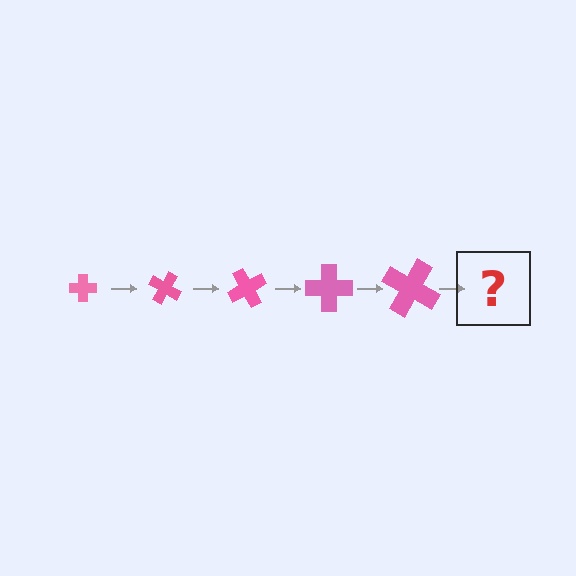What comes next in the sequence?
The next element should be a cross, larger than the previous one and rotated 150 degrees from the start.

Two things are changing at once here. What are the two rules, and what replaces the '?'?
The two rules are that the cross grows larger each step and it rotates 30 degrees each step. The '?' should be a cross, larger than the previous one and rotated 150 degrees from the start.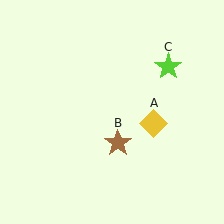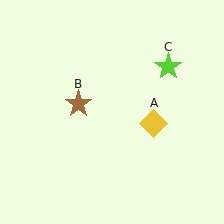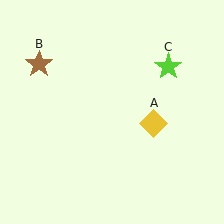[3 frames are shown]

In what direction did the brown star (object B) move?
The brown star (object B) moved up and to the left.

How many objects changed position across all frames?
1 object changed position: brown star (object B).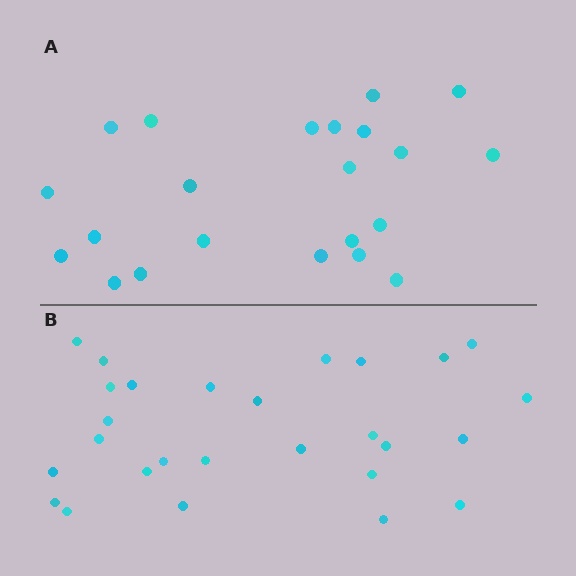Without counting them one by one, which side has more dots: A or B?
Region B (the bottom region) has more dots.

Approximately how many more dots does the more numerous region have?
Region B has about 5 more dots than region A.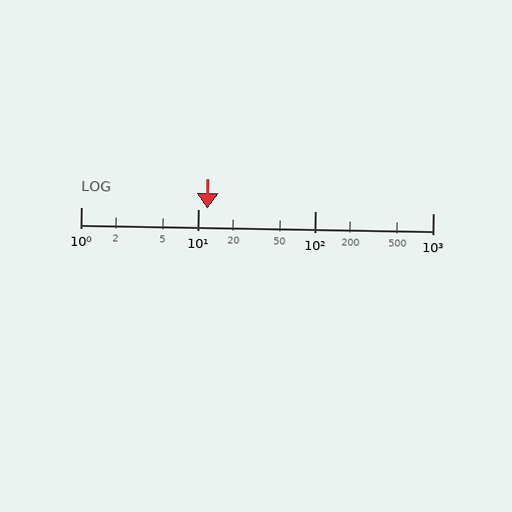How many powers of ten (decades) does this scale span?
The scale spans 3 decades, from 1 to 1000.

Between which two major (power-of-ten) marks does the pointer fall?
The pointer is between 10 and 100.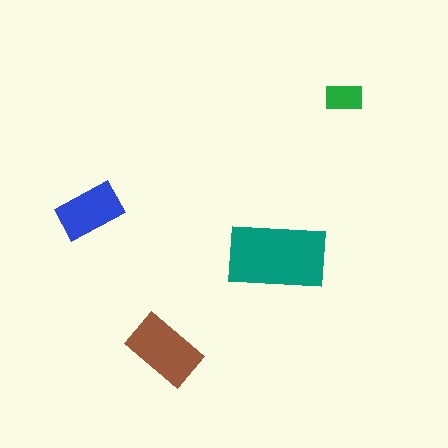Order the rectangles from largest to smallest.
the teal one, the brown one, the blue one, the green one.